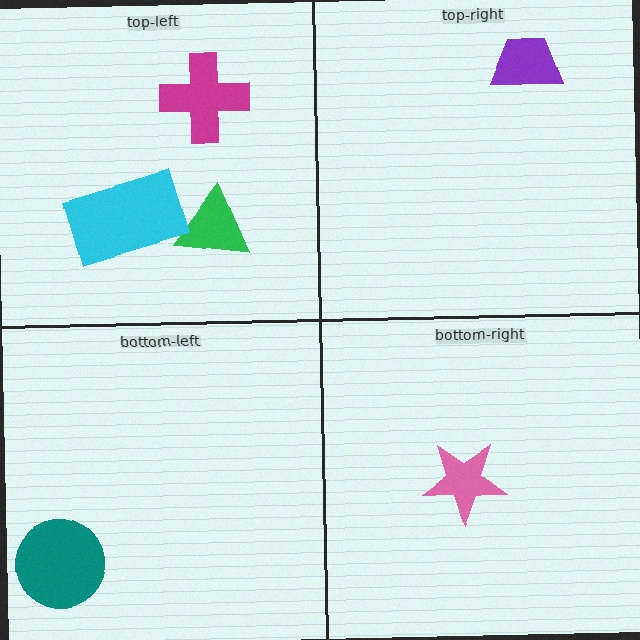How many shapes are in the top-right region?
1.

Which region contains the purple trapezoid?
The top-right region.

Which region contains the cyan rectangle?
The top-left region.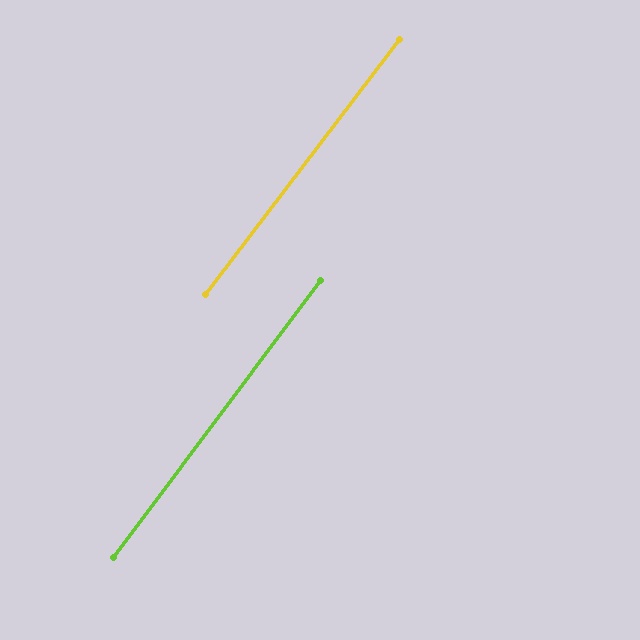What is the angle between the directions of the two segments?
Approximately 1 degree.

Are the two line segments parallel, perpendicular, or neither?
Parallel — their directions differ by only 0.6°.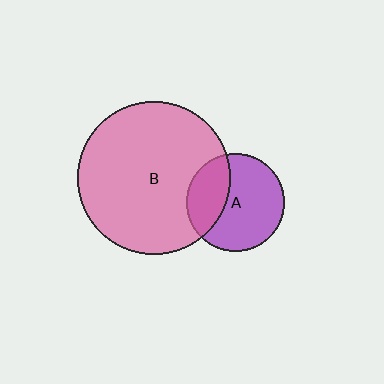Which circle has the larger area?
Circle B (pink).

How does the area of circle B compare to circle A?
Approximately 2.4 times.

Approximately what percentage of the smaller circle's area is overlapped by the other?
Approximately 30%.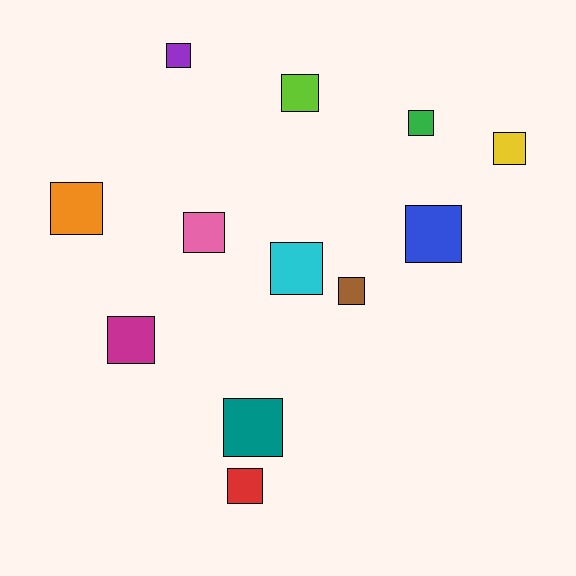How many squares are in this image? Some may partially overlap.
There are 12 squares.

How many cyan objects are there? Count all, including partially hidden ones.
There is 1 cyan object.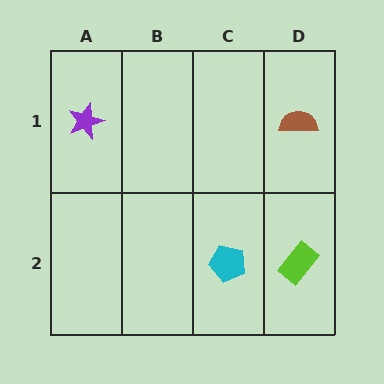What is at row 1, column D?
A brown semicircle.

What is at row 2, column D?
A lime rectangle.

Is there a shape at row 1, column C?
No, that cell is empty.